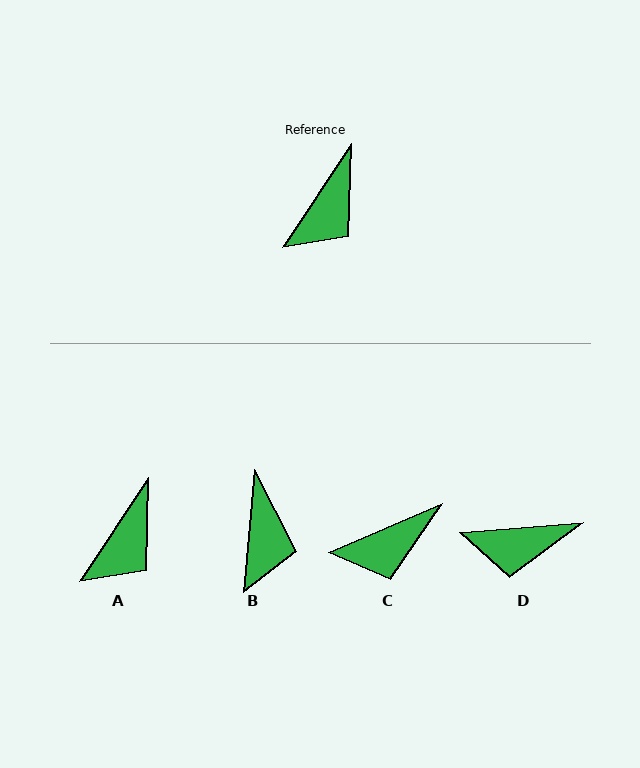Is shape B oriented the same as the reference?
No, it is off by about 29 degrees.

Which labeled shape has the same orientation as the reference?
A.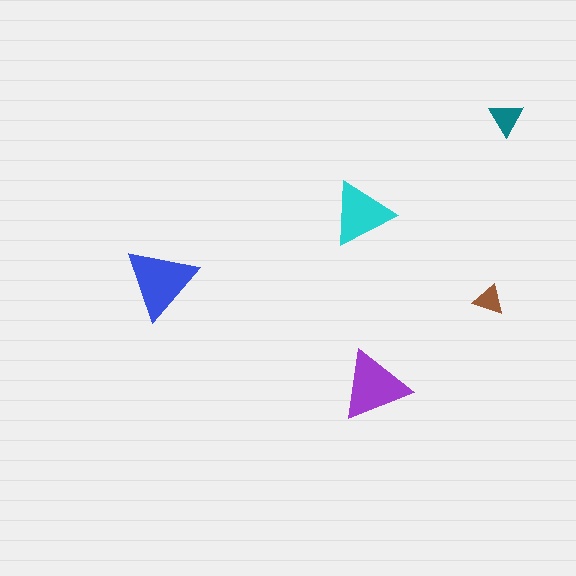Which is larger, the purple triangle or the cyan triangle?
The purple one.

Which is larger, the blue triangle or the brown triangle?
The blue one.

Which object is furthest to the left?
The blue triangle is leftmost.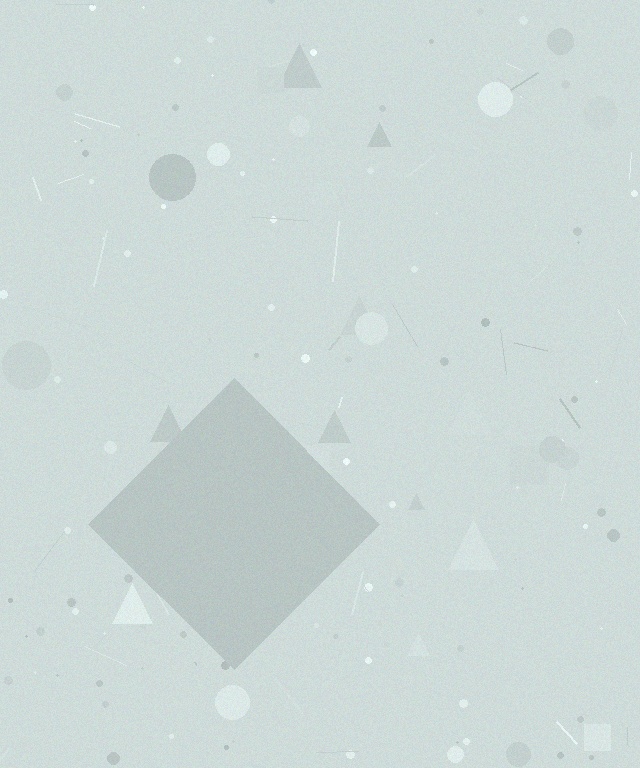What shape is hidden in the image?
A diamond is hidden in the image.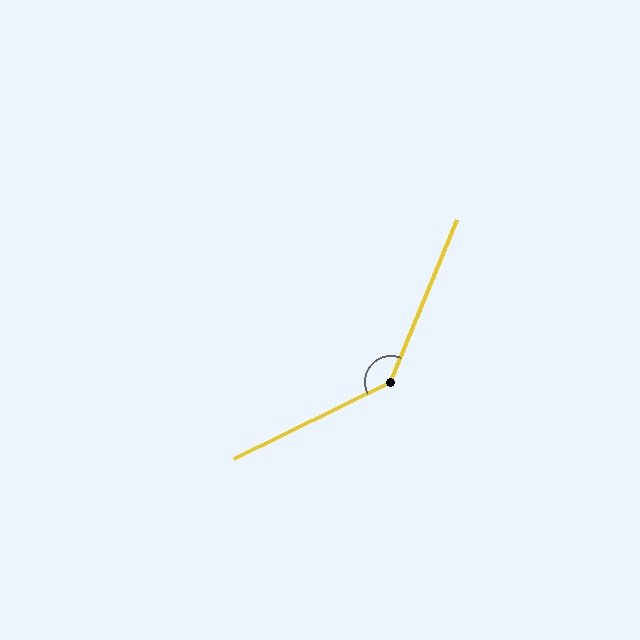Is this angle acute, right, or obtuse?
It is obtuse.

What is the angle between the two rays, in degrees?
Approximately 139 degrees.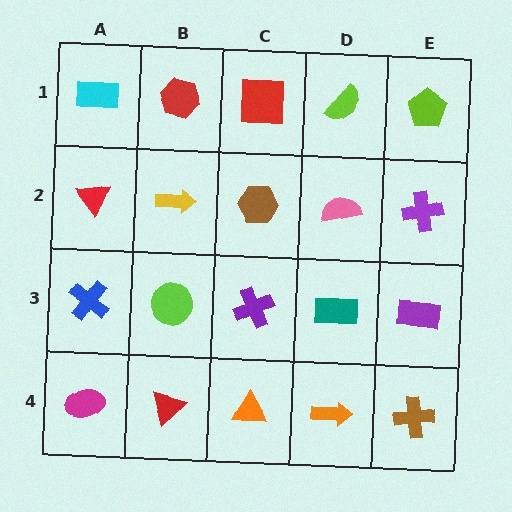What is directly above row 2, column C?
A red square.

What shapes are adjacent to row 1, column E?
A purple cross (row 2, column E), a lime semicircle (row 1, column D).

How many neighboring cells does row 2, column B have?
4.